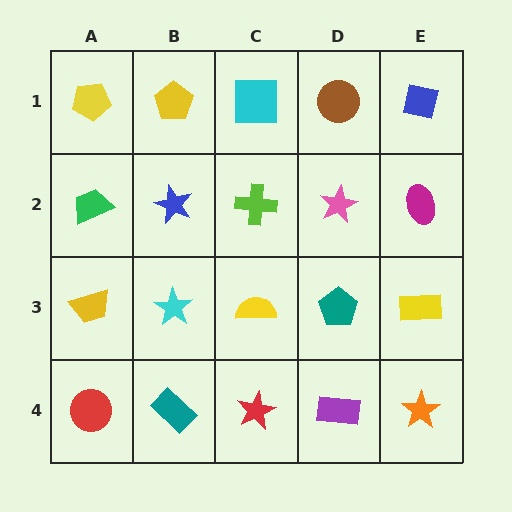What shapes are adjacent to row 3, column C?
A lime cross (row 2, column C), a red star (row 4, column C), a cyan star (row 3, column B), a teal pentagon (row 3, column D).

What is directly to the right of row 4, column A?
A teal rectangle.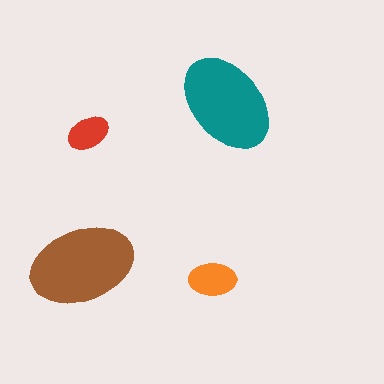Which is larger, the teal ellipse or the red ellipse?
The teal one.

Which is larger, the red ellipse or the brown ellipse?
The brown one.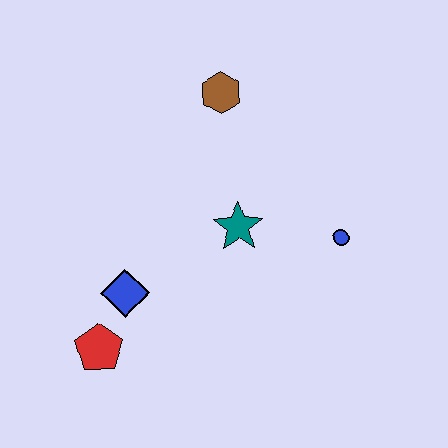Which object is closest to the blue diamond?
The red pentagon is closest to the blue diamond.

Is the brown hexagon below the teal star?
No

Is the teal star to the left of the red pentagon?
No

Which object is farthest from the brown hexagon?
The red pentagon is farthest from the brown hexagon.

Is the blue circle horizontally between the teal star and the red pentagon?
No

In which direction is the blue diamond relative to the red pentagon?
The blue diamond is above the red pentagon.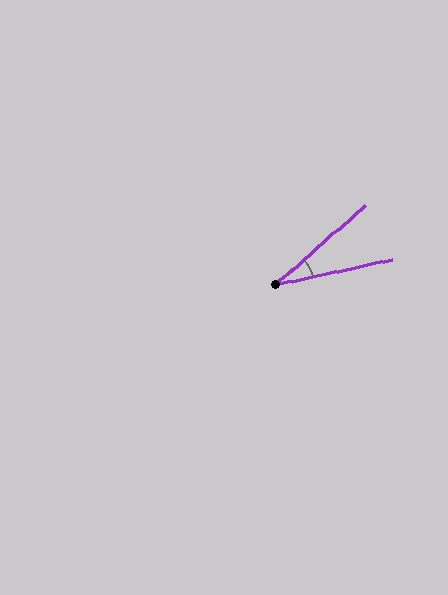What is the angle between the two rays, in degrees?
Approximately 29 degrees.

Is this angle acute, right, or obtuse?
It is acute.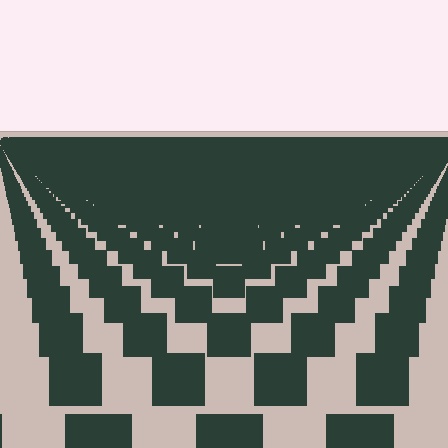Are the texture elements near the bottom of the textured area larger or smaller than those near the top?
Larger. Near the bottom, elements are closer to the viewer and appear at a bigger on-screen size.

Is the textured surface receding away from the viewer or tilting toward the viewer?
The surface is receding away from the viewer. Texture elements get smaller and denser toward the top.